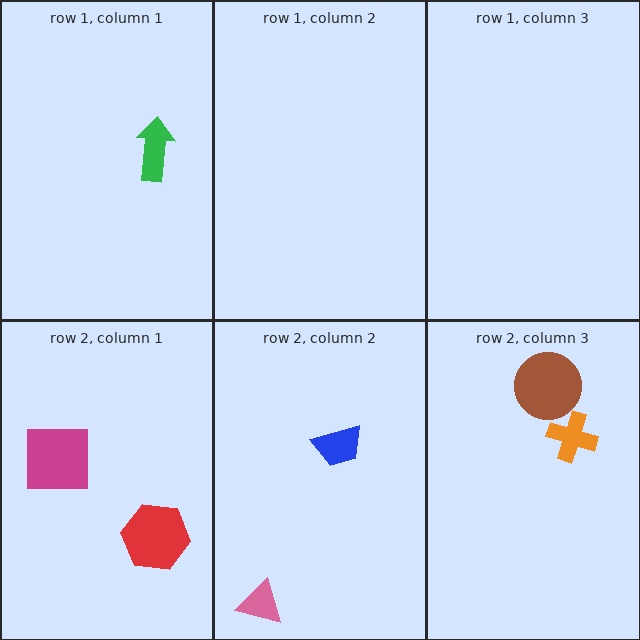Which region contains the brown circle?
The row 2, column 3 region.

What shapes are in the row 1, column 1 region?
The green arrow.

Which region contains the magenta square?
The row 2, column 1 region.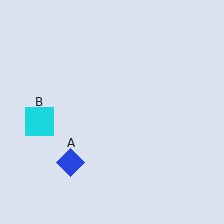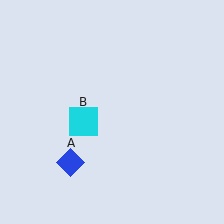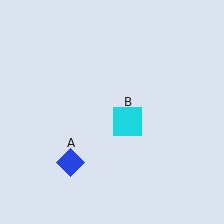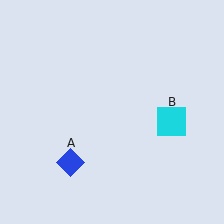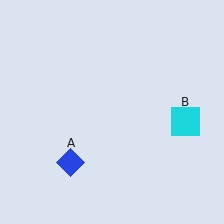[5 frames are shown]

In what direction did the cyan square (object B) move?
The cyan square (object B) moved right.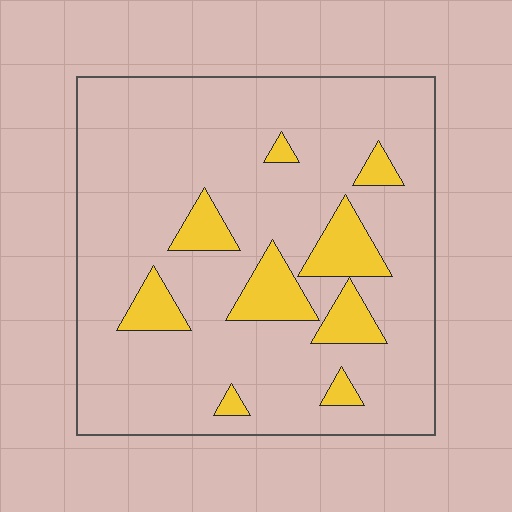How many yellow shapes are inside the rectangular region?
9.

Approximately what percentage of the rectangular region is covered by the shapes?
Approximately 15%.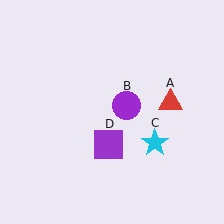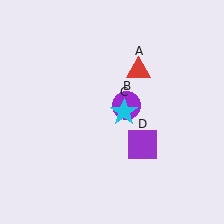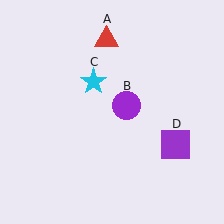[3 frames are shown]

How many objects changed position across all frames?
3 objects changed position: red triangle (object A), cyan star (object C), purple square (object D).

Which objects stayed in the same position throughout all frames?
Purple circle (object B) remained stationary.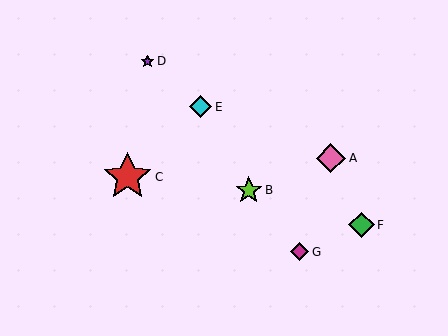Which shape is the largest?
The red star (labeled C) is the largest.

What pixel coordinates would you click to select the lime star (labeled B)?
Click at (249, 190) to select the lime star B.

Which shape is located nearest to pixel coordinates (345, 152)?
The pink diamond (labeled A) at (331, 158) is nearest to that location.